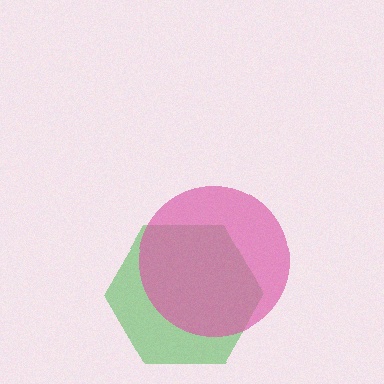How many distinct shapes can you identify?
There are 2 distinct shapes: a green hexagon, a pink circle.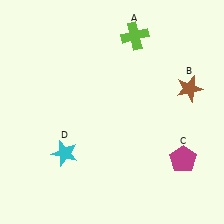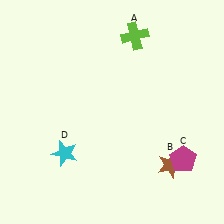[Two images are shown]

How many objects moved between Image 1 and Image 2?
1 object moved between the two images.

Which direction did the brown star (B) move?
The brown star (B) moved down.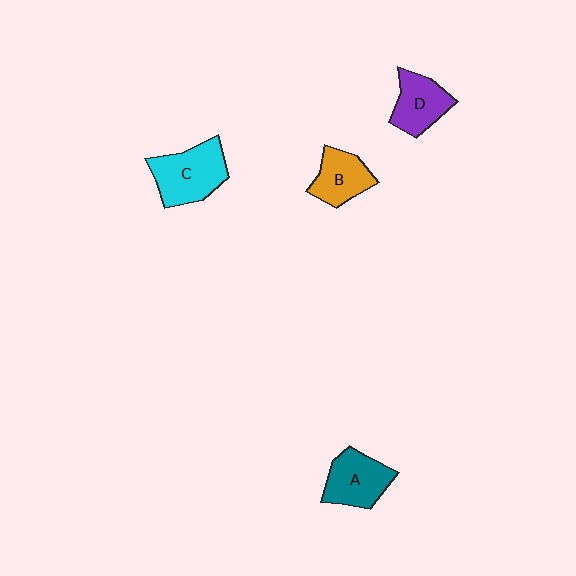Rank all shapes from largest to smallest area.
From largest to smallest: C (cyan), A (teal), D (purple), B (orange).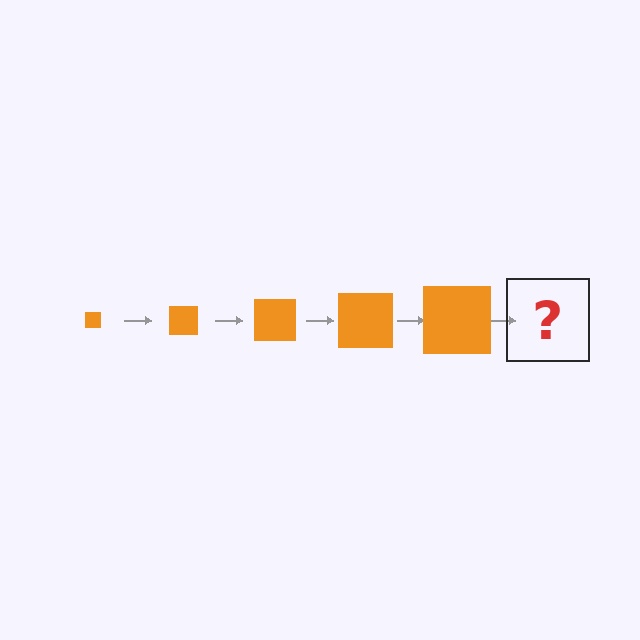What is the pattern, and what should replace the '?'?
The pattern is that the square gets progressively larger each step. The '?' should be an orange square, larger than the previous one.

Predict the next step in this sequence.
The next step is an orange square, larger than the previous one.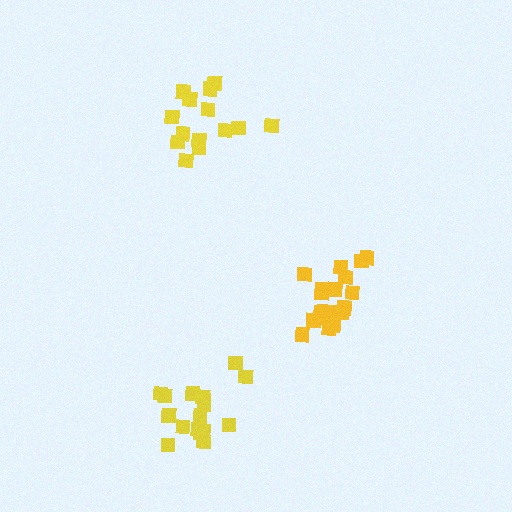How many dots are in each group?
Group 1: 19 dots, Group 2: 14 dots, Group 3: 17 dots (50 total).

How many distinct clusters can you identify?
There are 3 distinct clusters.